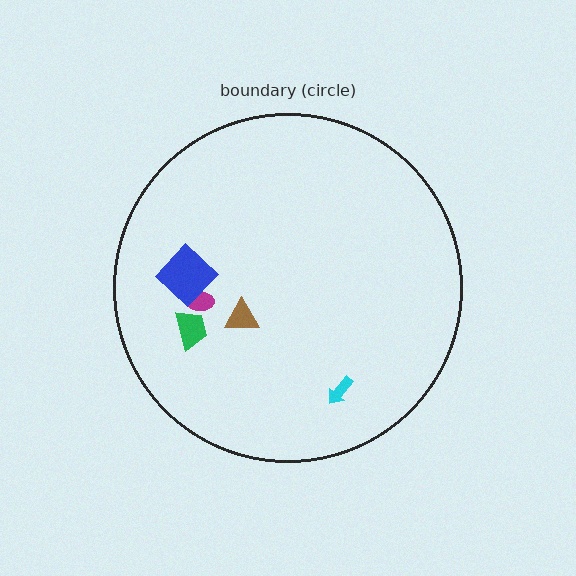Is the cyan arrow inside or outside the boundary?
Inside.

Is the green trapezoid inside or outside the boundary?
Inside.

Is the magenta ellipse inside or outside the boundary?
Inside.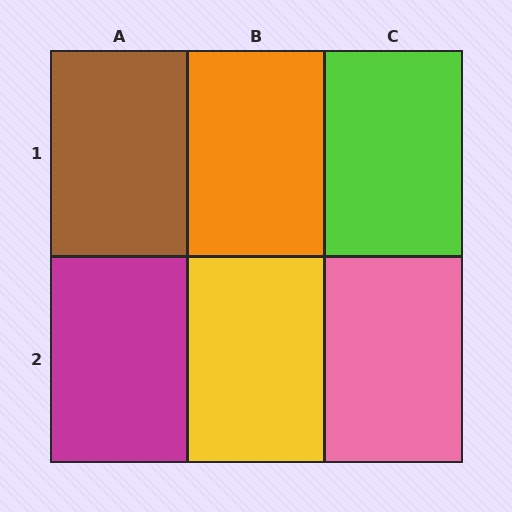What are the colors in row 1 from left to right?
Brown, orange, lime.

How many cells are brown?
1 cell is brown.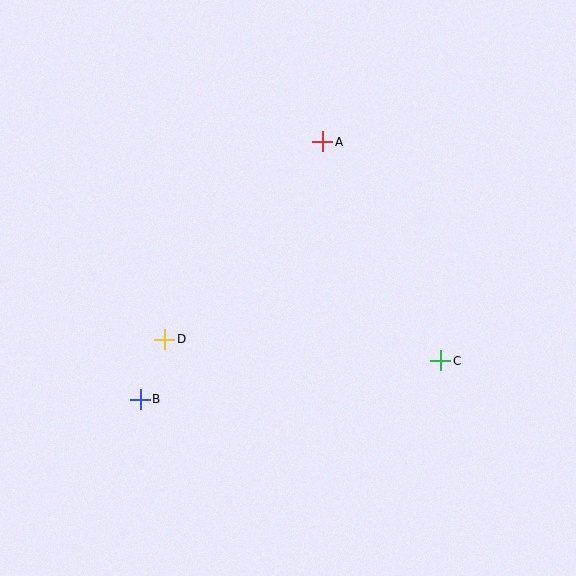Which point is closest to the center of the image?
Point D at (165, 339) is closest to the center.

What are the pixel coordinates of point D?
Point D is at (165, 339).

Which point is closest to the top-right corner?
Point A is closest to the top-right corner.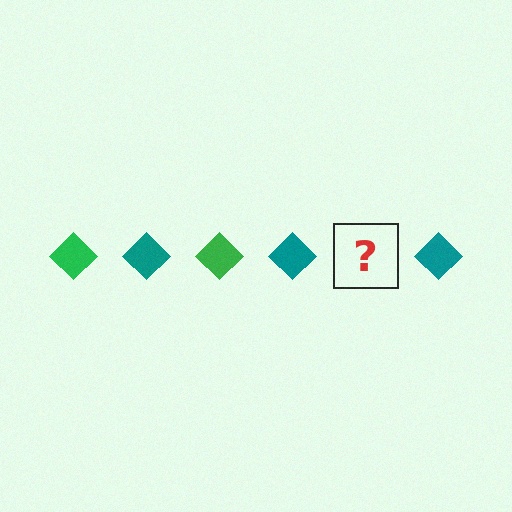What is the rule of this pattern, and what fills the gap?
The rule is that the pattern cycles through green, teal diamonds. The gap should be filled with a green diamond.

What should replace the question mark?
The question mark should be replaced with a green diamond.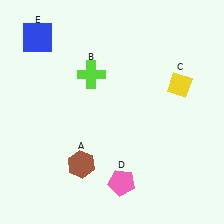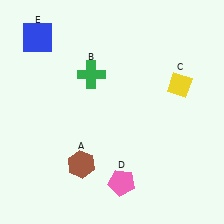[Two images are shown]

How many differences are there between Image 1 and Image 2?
There is 1 difference between the two images.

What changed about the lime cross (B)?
In Image 1, B is lime. In Image 2, it changed to green.